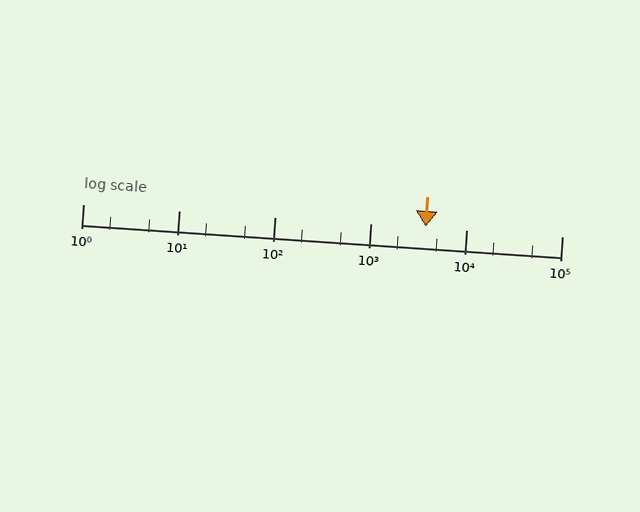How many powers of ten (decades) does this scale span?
The scale spans 5 decades, from 1 to 100000.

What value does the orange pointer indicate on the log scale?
The pointer indicates approximately 3800.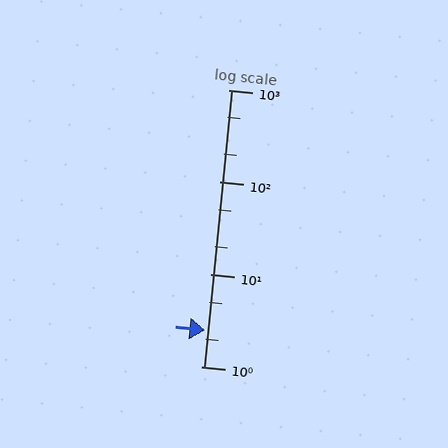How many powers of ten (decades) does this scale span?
The scale spans 3 decades, from 1 to 1000.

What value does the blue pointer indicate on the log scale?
The pointer indicates approximately 2.5.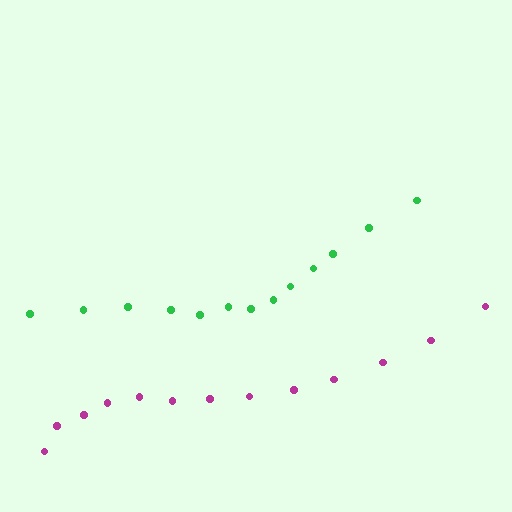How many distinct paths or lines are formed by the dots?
There are 2 distinct paths.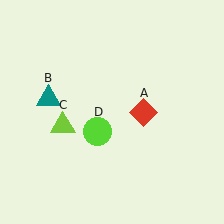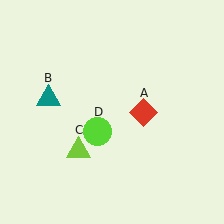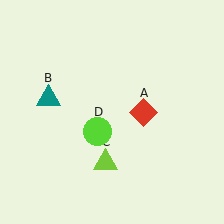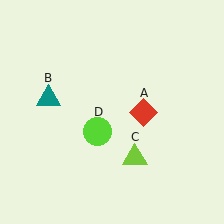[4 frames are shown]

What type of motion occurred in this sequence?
The lime triangle (object C) rotated counterclockwise around the center of the scene.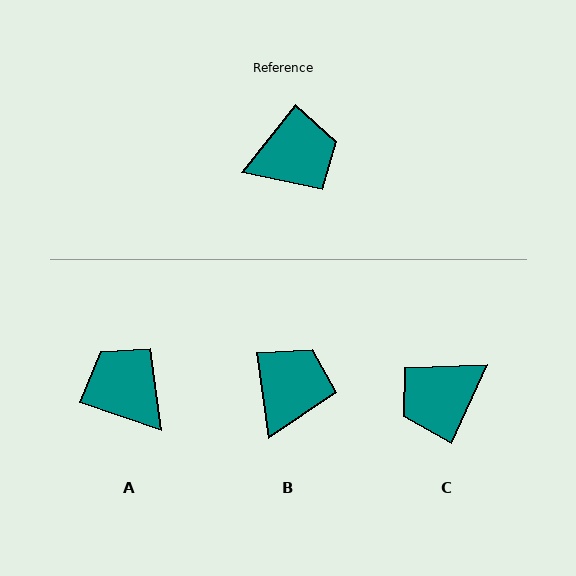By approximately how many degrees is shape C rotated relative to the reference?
Approximately 166 degrees clockwise.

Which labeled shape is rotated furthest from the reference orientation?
C, about 166 degrees away.